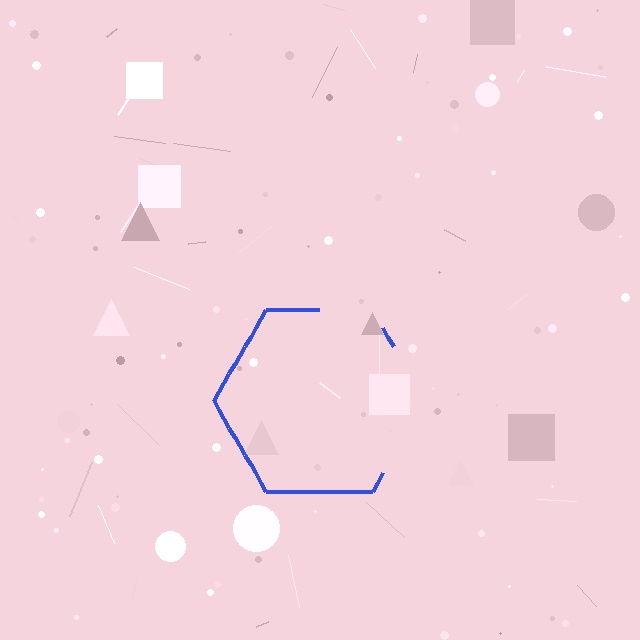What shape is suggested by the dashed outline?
The dashed outline suggests a hexagon.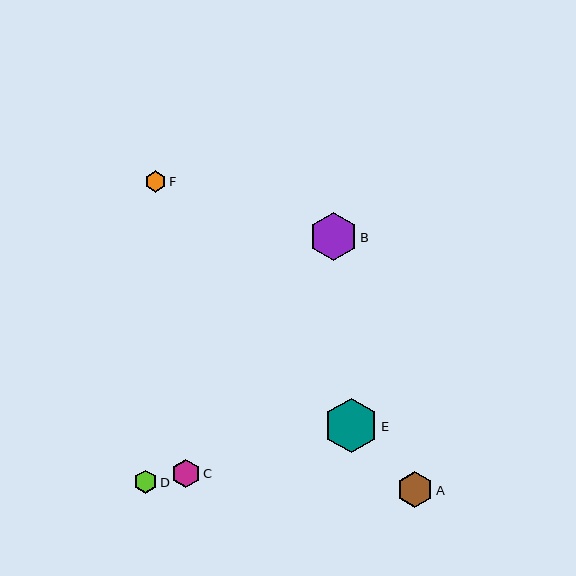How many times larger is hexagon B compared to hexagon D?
Hexagon B is approximately 2.1 times the size of hexagon D.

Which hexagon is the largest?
Hexagon E is the largest with a size of approximately 54 pixels.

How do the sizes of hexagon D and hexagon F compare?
Hexagon D and hexagon F are approximately the same size.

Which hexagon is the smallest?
Hexagon F is the smallest with a size of approximately 21 pixels.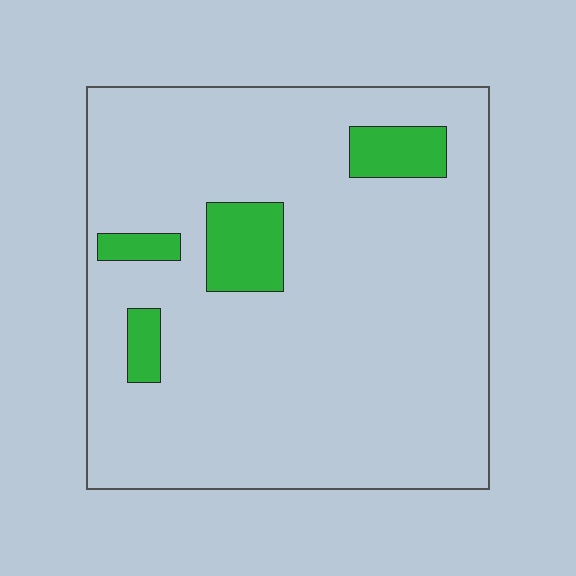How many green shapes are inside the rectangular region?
4.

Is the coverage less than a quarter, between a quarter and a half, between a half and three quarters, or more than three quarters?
Less than a quarter.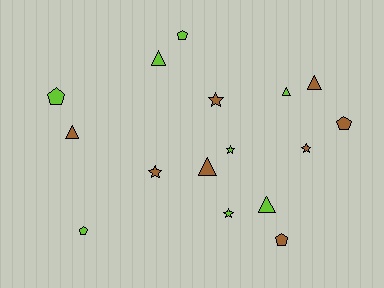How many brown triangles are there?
There are 3 brown triangles.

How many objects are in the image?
There are 16 objects.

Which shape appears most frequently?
Triangle, with 6 objects.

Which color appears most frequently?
Brown, with 8 objects.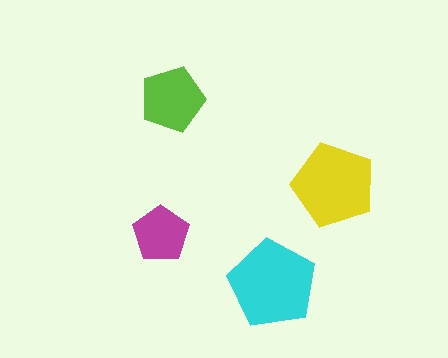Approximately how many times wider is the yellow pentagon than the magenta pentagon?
About 1.5 times wider.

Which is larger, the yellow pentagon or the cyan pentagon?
The cyan one.